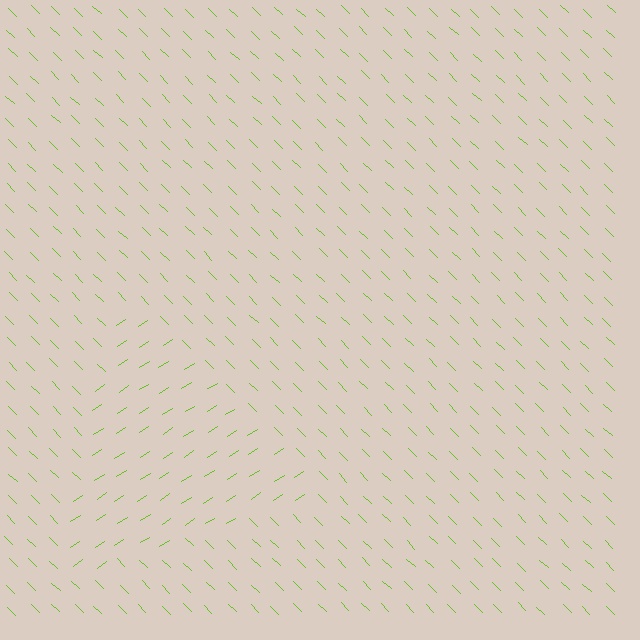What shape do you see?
I see a triangle.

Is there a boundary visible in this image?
Yes, there is a texture boundary formed by a change in line orientation.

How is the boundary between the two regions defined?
The boundary is defined purely by a change in line orientation (approximately 77 degrees difference). All lines are the same color and thickness.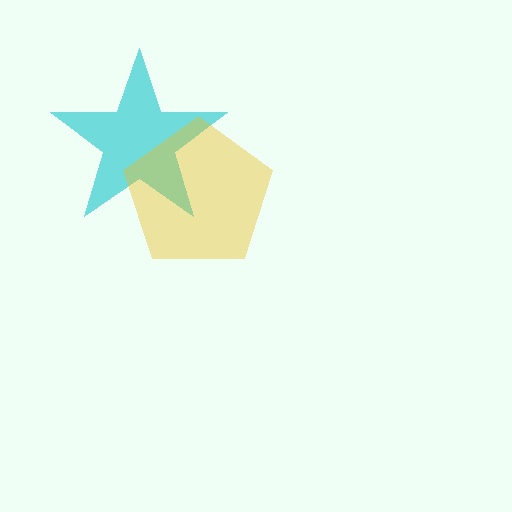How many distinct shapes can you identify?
There are 2 distinct shapes: a cyan star, a yellow pentagon.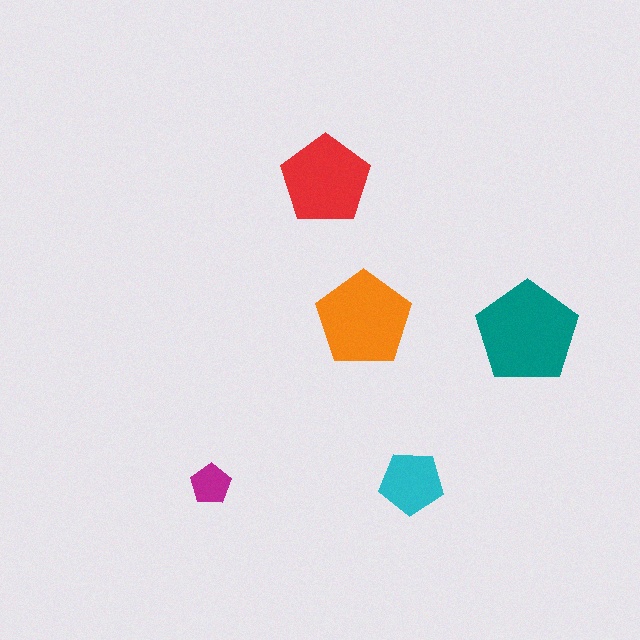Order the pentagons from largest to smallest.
the teal one, the orange one, the red one, the cyan one, the magenta one.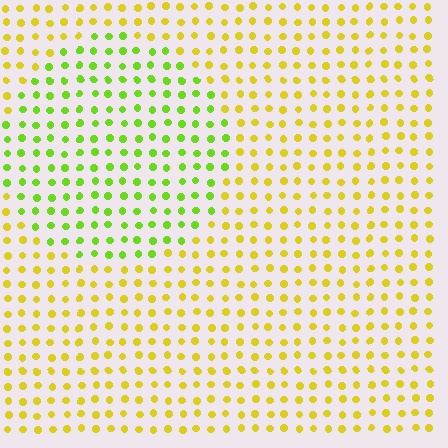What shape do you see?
I see a circle.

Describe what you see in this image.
The image is filled with small yellow elements in a uniform arrangement. A circle-shaped region is visible where the elements are tinted to a slightly different hue, forming a subtle color boundary.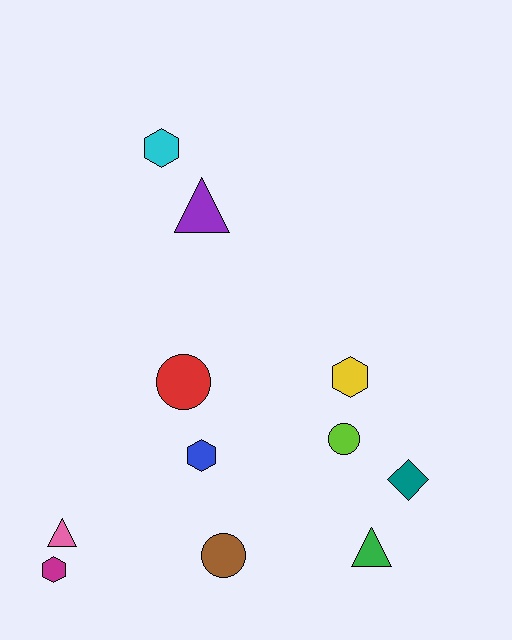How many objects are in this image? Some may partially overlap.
There are 11 objects.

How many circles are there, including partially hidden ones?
There are 3 circles.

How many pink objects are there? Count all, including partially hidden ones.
There is 1 pink object.